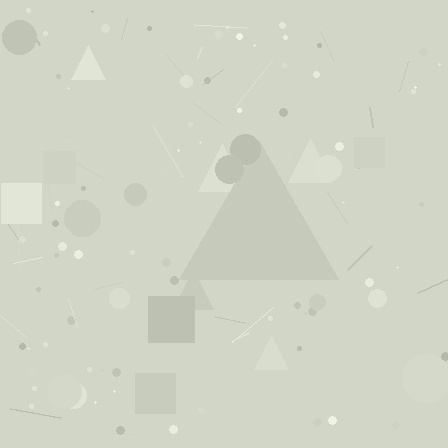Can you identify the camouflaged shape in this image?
The camouflaged shape is a triangle.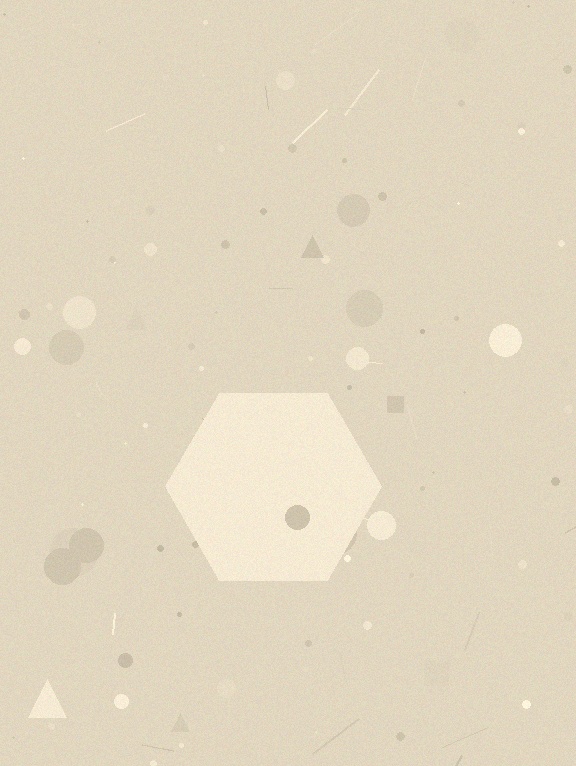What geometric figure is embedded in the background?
A hexagon is embedded in the background.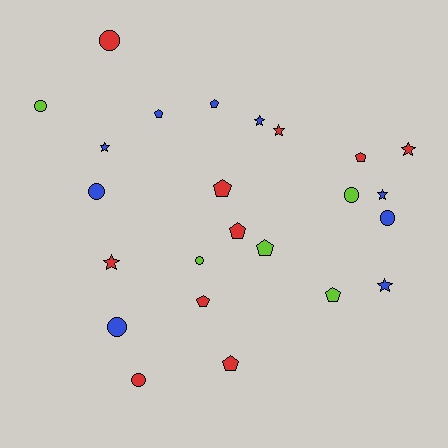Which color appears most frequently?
Red, with 10 objects.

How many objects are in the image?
There are 24 objects.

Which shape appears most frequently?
Pentagon, with 9 objects.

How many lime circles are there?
There are 3 lime circles.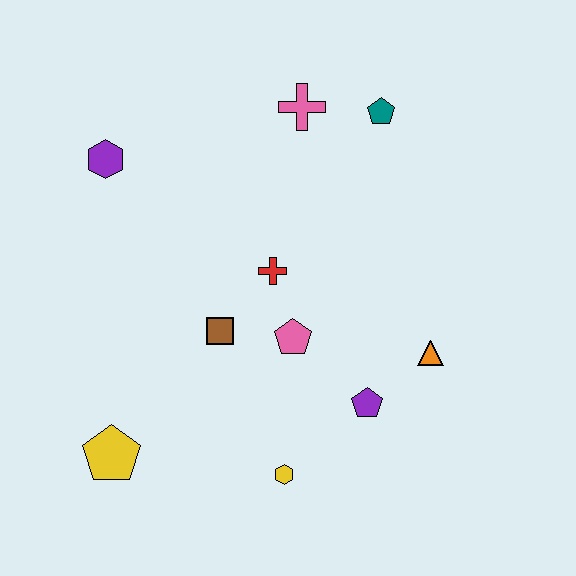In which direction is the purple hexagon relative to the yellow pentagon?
The purple hexagon is above the yellow pentagon.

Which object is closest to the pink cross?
The teal pentagon is closest to the pink cross.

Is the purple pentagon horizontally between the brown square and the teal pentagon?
Yes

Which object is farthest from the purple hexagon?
The orange triangle is farthest from the purple hexagon.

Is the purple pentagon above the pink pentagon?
No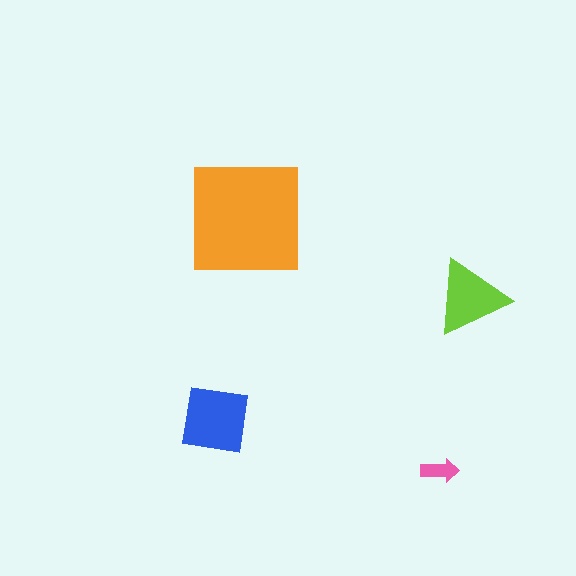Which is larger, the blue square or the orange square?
The orange square.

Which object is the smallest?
The pink arrow.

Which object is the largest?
The orange square.